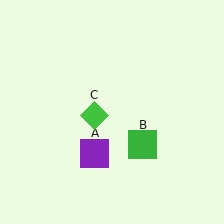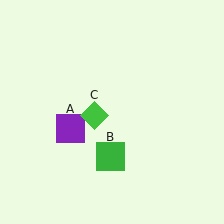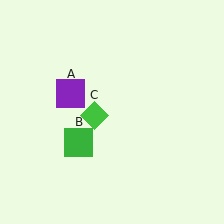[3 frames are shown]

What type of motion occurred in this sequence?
The purple square (object A), green square (object B) rotated clockwise around the center of the scene.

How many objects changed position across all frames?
2 objects changed position: purple square (object A), green square (object B).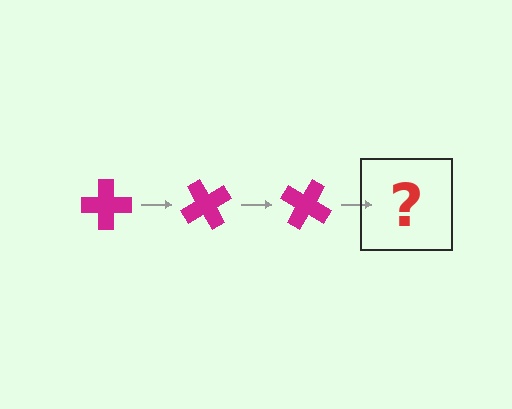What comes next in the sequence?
The next element should be a magenta cross rotated 180 degrees.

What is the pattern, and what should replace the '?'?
The pattern is that the cross rotates 60 degrees each step. The '?' should be a magenta cross rotated 180 degrees.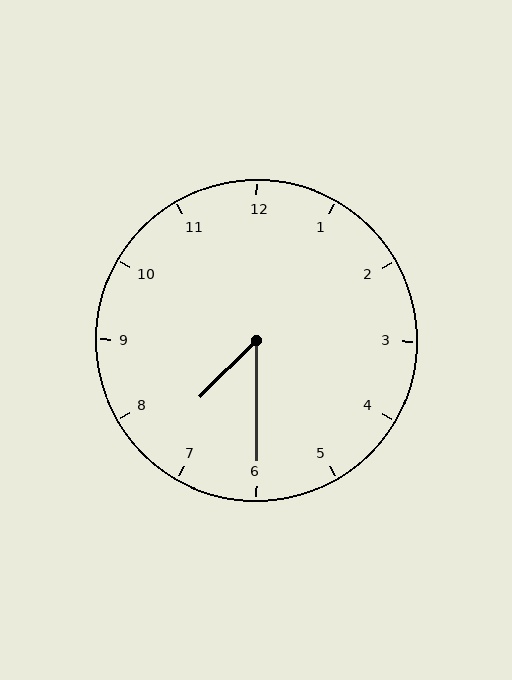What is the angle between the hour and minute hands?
Approximately 45 degrees.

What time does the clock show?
7:30.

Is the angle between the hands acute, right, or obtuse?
It is acute.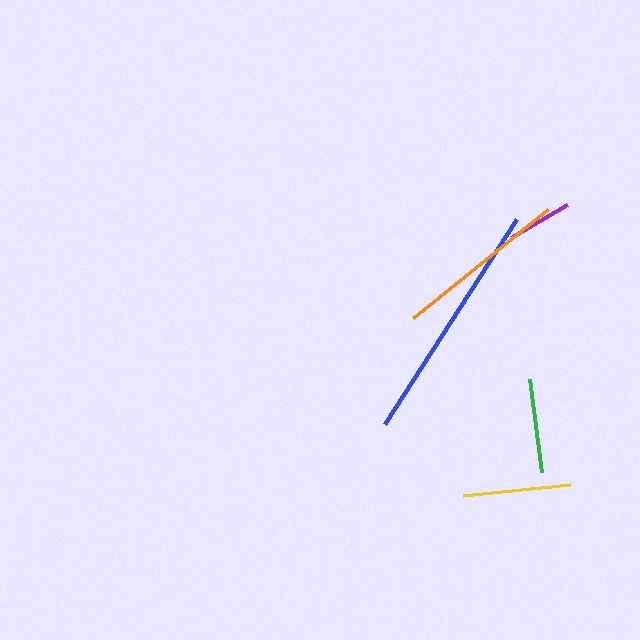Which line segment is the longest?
The blue line is the longest at approximately 244 pixels.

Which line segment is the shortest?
The purple line is the shortest at approximately 65 pixels.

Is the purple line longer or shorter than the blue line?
The blue line is longer than the purple line.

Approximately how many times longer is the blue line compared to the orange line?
The blue line is approximately 1.4 times the length of the orange line.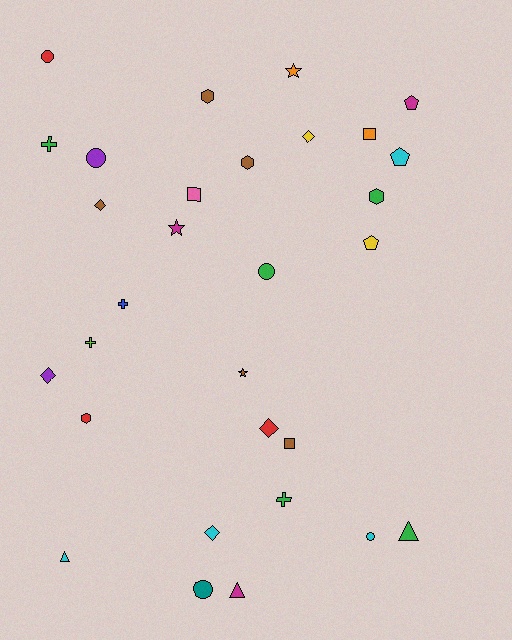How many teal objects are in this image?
There is 1 teal object.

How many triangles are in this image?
There are 3 triangles.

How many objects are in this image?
There are 30 objects.